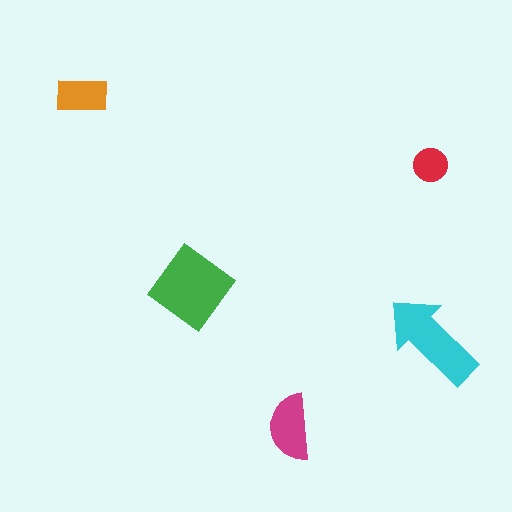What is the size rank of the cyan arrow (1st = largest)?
2nd.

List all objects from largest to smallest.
The green diamond, the cyan arrow, the magenta semicircle, the orange rectangle, the red circle.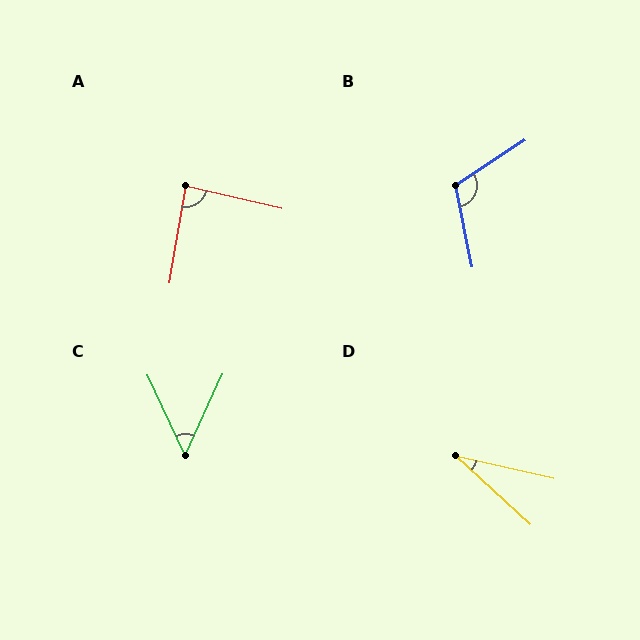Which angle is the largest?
B, at approximately 112 degrees.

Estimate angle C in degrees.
Approximately 50 degrees.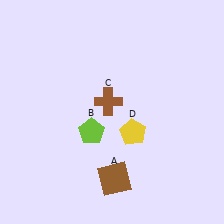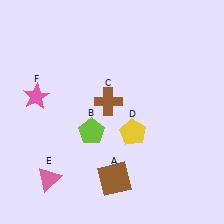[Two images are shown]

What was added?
A pink triangle (E), a pink star (F) were added in Image 2.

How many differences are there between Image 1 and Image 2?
There are 2 differences between the two images.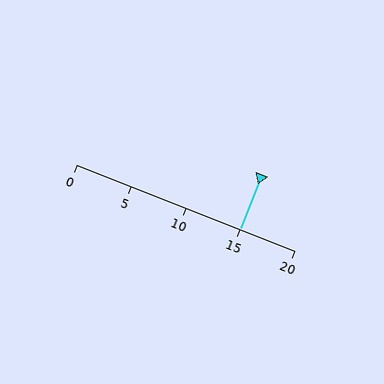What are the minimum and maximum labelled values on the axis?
The axis runs from 0 to 20.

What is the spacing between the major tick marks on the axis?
The major ticks are spaced 5 apart.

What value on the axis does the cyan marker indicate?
The marker indicates approximately 15.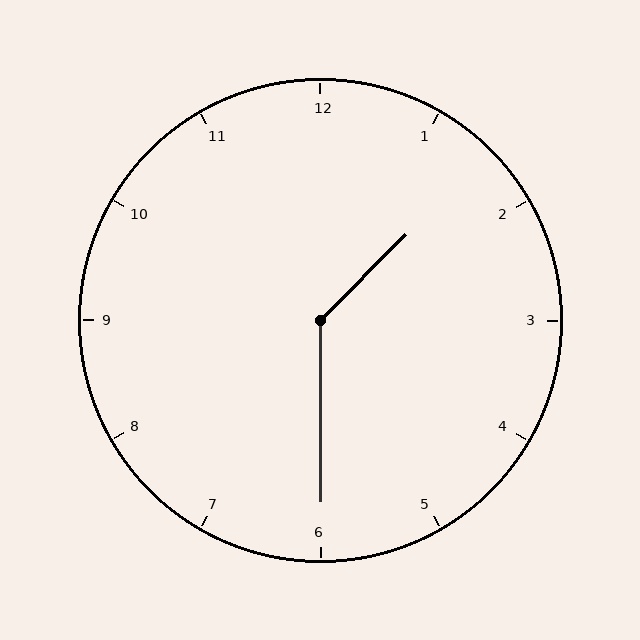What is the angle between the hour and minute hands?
Approximately 135 degrees.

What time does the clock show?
1:30.